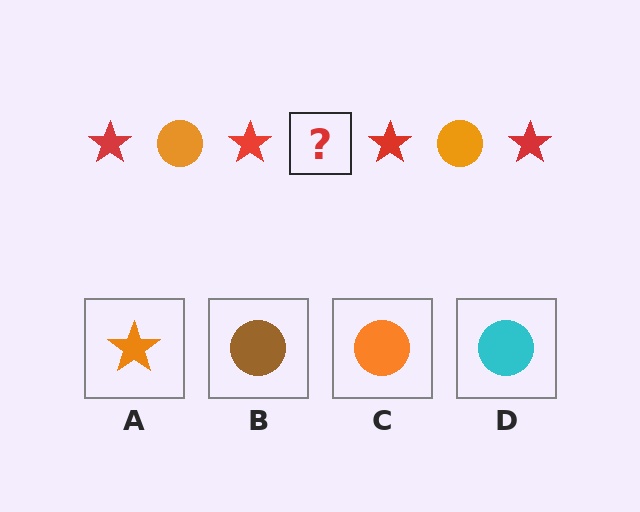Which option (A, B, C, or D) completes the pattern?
C.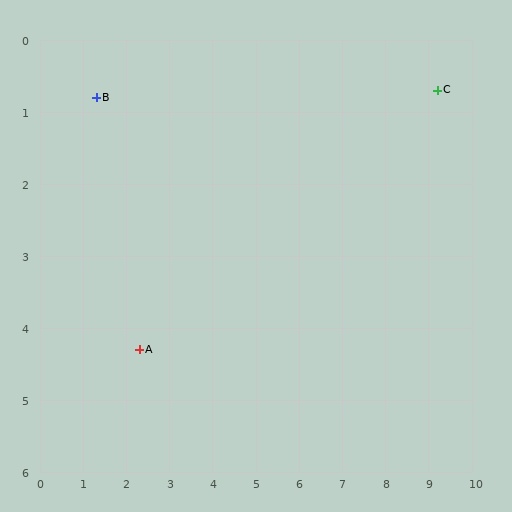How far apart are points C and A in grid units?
Points C and A are about 7.8 grid units apart.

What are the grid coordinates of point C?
Point C is at approximately (9.2, 0.7).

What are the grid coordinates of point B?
Point B is at approximately (1.3, 0.8).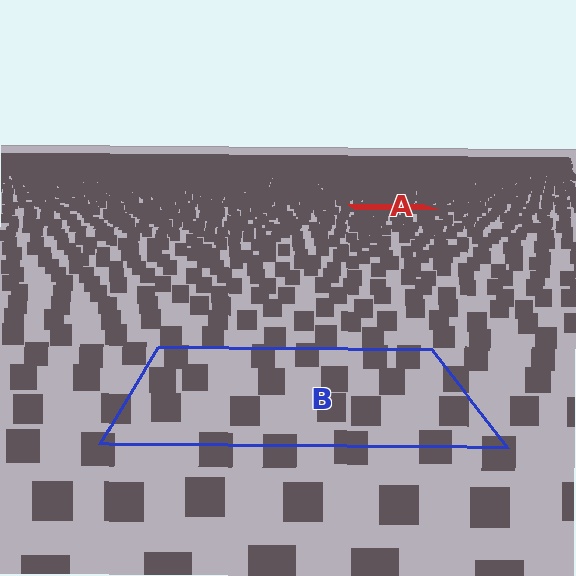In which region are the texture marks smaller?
The texture marks are smaller in region A, because it is farther away.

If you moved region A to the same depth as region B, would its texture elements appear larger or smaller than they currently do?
They would appear larger. At a closer depth, the same texture elements are projected at a bigger on-screen size.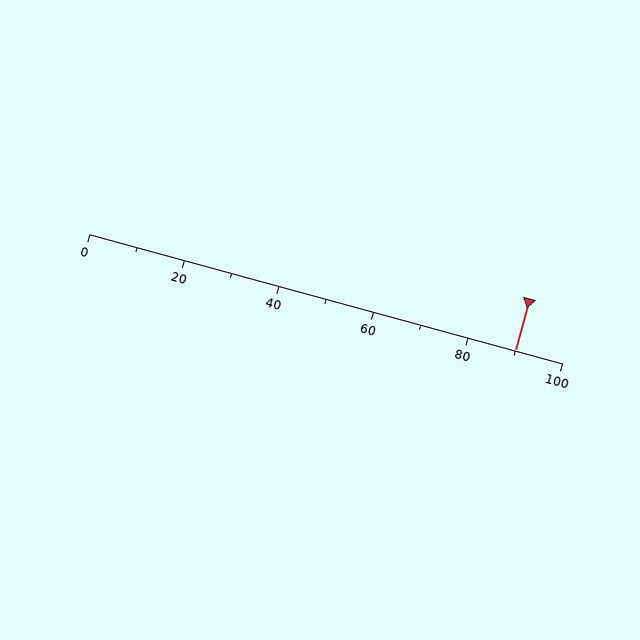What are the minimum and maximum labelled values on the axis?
The axis runs from 0 to 100.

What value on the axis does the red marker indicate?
The marker indicates approximately 90.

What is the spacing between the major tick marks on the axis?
The major ticks are spaced 20 apart.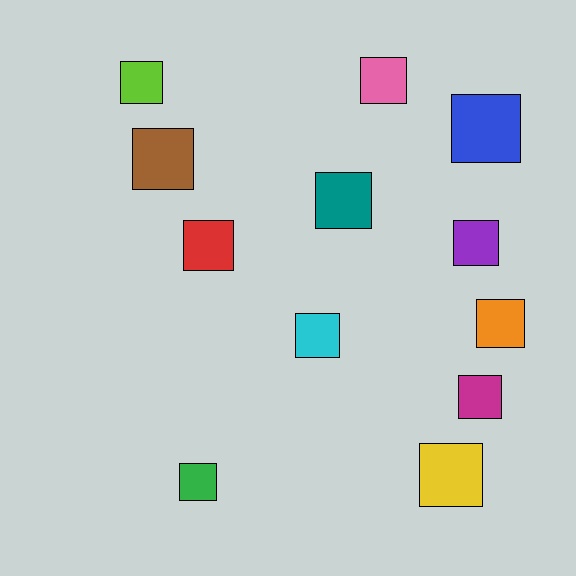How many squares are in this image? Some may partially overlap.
There are 12 squares.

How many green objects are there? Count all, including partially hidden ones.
There is 1 green object.